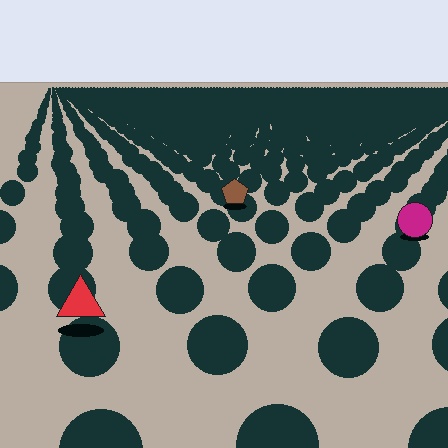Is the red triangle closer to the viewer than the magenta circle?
Yes. The red triangle is closer — you can tell from the texture gradient: the ground texture is coarser near it.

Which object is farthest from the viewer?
The brown pentagon is farthest from the viewer. It appears smaller and the ground texture around it is denser.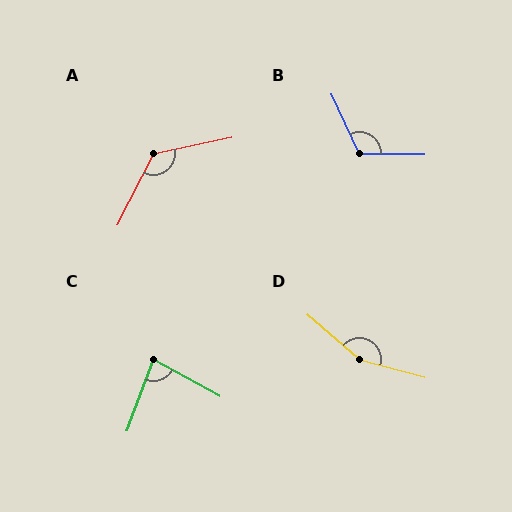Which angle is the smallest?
C, at approximately 82 degrees.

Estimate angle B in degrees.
Approximately 115 degrees.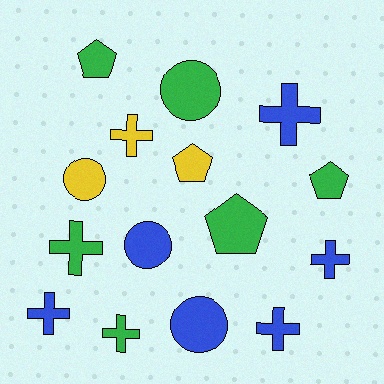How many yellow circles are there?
There is 1 yellow circle.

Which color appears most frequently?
Blue, with 6 objects.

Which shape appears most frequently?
Cross, with 7 objects.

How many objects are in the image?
There are 15 objects.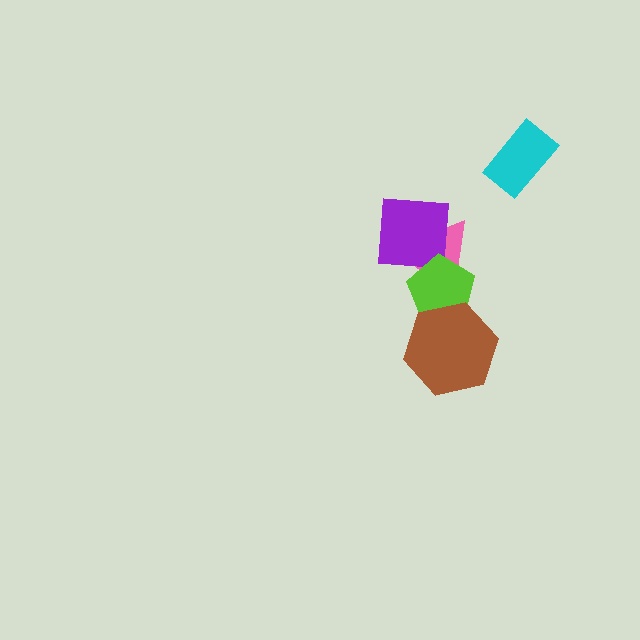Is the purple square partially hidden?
No, no other shape covers it.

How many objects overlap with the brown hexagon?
1 object overlaps with the brown hexagon.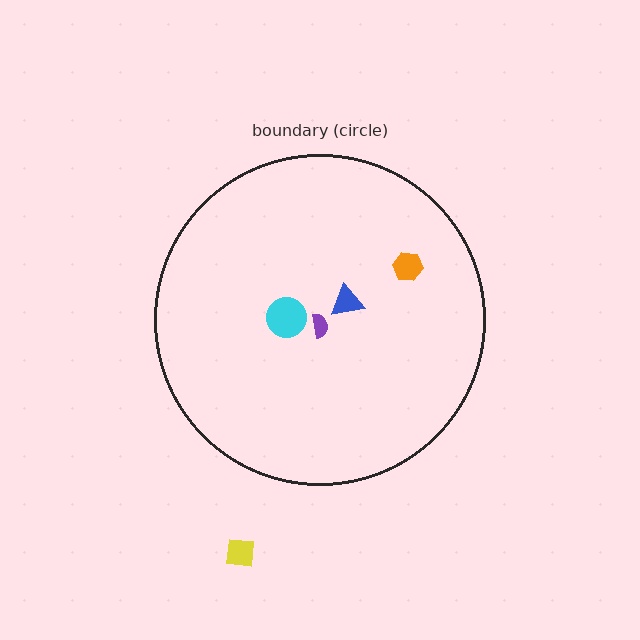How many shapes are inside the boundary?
4 inside, 1 outside.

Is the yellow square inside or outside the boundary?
Outside.